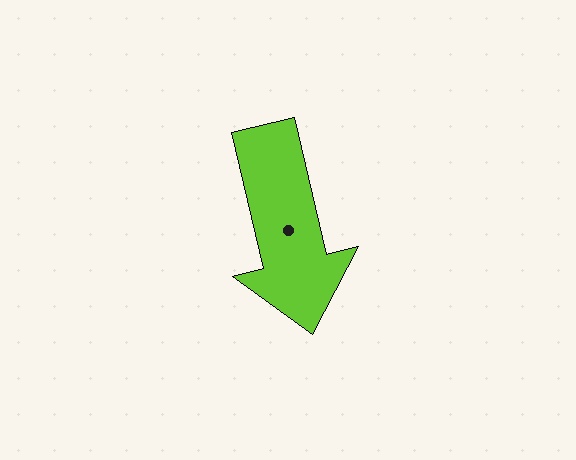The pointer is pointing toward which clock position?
Roughly 6 o'clock.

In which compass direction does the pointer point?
South.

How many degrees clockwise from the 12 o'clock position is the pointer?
Approximately 167 degrees.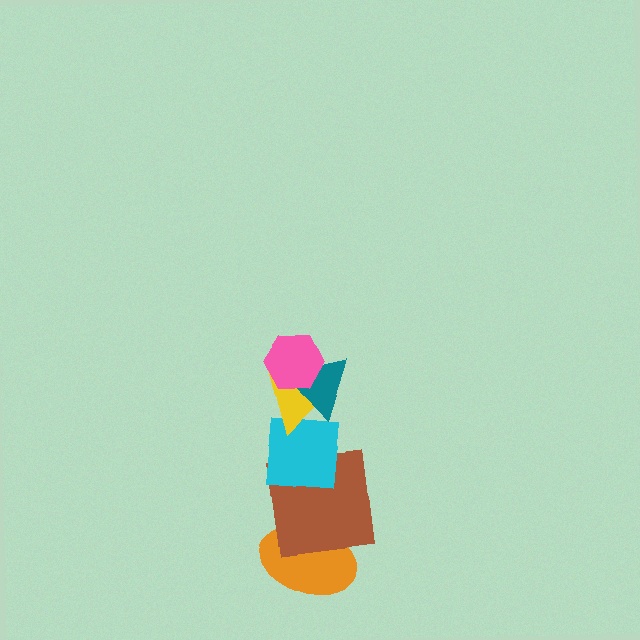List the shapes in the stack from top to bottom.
From top to bottom: the pink hexagon, the teal triangle, the yellow triangle, the cyan square, the brown square, the orange ellipse.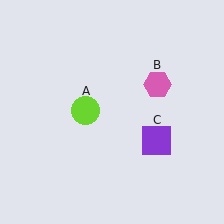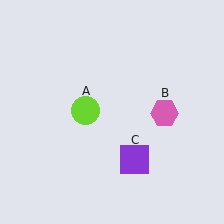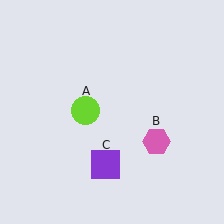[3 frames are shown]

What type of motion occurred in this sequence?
The pink hexagon (object B), purple square (object C) rotated clockwise around the center of the scene.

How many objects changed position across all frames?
2 objects changed position: pink hexagon (object B), purple square (object C).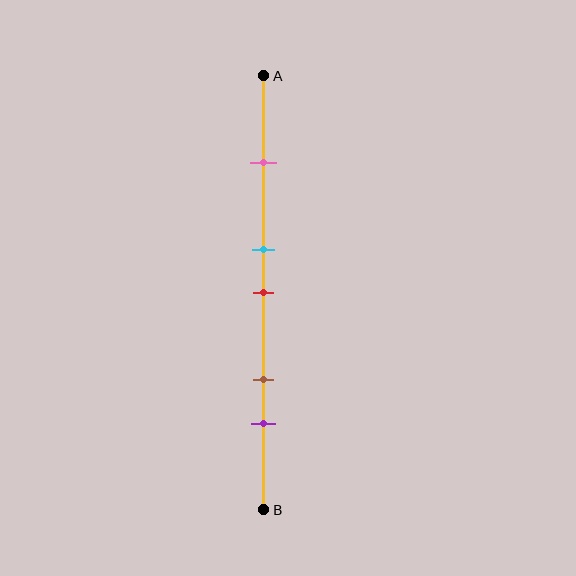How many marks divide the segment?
There are 5 marks dividing the segment.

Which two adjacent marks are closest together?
The cyan and red marks are the closest adjacent pair.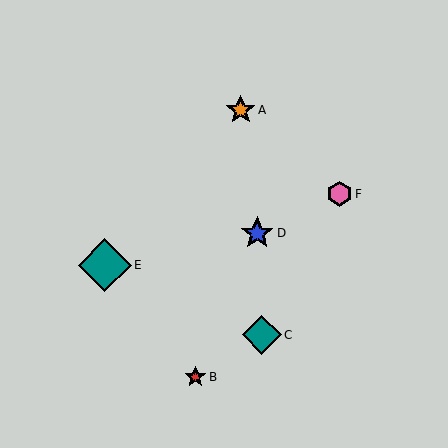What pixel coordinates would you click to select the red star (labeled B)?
Click at (195, 377) to select the red star B.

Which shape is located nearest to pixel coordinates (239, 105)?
The orange star (labeled A) at (241, 110) is nearest to that location.